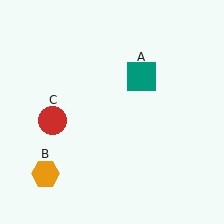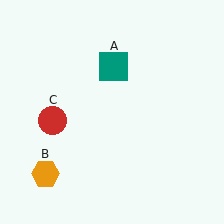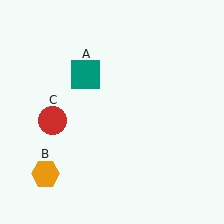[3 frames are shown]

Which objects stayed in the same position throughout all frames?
Orange hexagon (object B) and red circle (object C) remained stationary.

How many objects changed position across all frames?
1 object changed position: teal square (object A).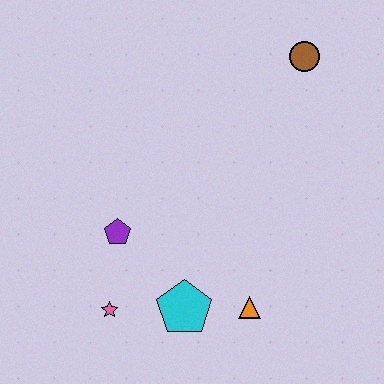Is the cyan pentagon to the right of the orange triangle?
No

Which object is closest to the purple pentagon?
The pink star is closest to the purple pentagon.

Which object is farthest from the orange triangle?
The brown circle is farthest from the orange triangle.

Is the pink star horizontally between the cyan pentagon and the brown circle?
No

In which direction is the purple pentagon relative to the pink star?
The purple pentagon is above the pink star.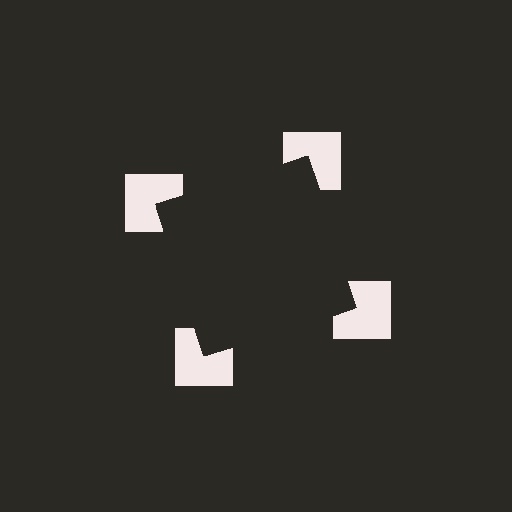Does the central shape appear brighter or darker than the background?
It typically appears slightly darker than the background, even though no actual brightness change is drawn.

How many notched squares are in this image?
There are 4 — one at each vertex of the illusory square.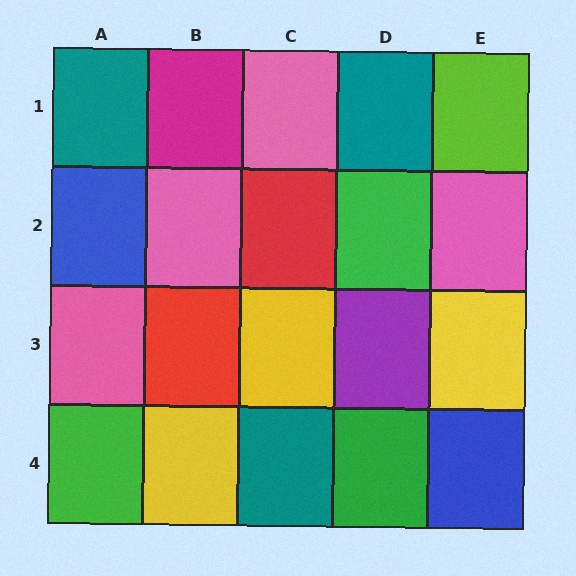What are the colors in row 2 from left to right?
Blue, pink, red, green, pink.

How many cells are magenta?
1 cell is magenta.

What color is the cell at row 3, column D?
Purple.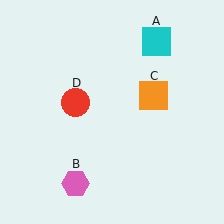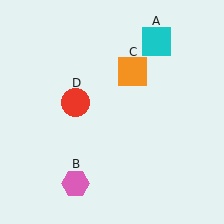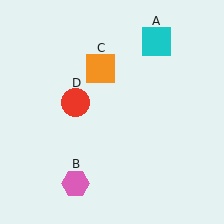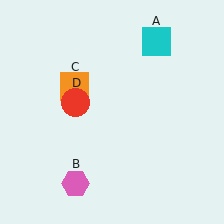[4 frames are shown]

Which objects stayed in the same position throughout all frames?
Cyan square (object A) and pink hexagon (object B) and red circle (object D) remained stationary.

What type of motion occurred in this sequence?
The orange square (object C) rotated counterclockwise around the center of the scene.